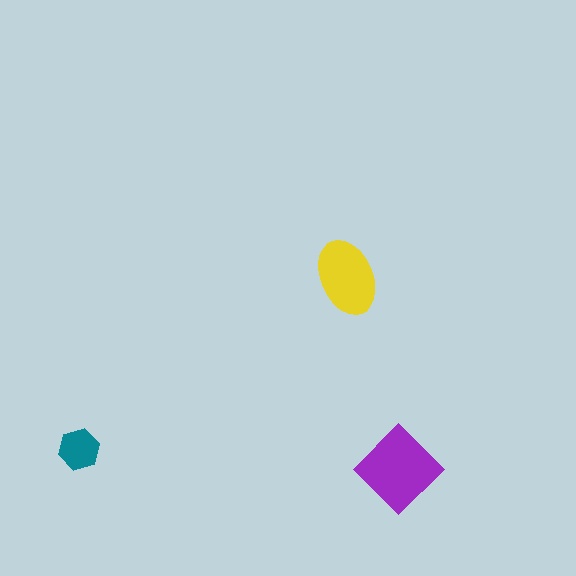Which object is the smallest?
The teal hexagon.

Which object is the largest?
The purple diamond.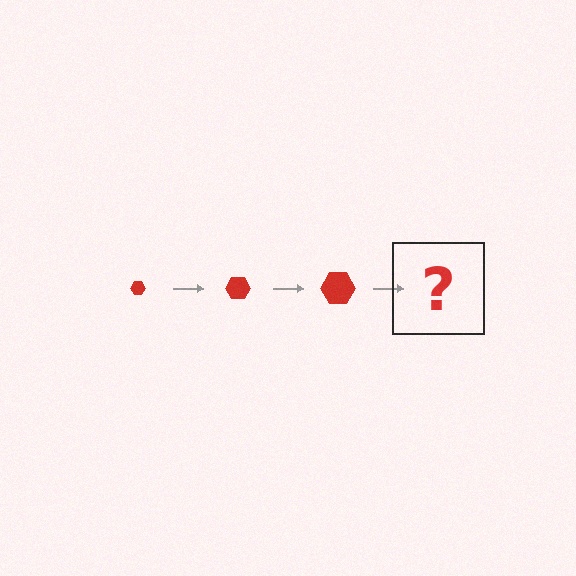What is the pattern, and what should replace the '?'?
The pattern is that the hexagon gets progressively larger each step. The '?' should be a red hexagon, larger than the previous one.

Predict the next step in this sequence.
The next step is a red hexagon, larger than the previous one.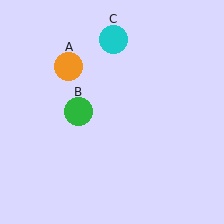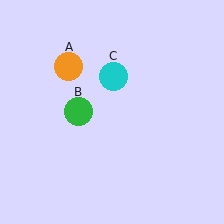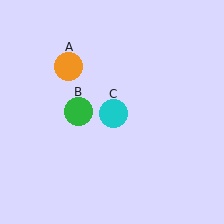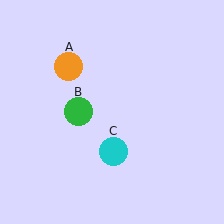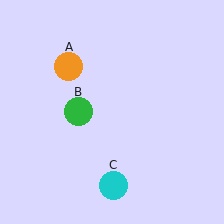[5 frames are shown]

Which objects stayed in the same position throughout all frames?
Orange circle (object A) and green circle (object B) remained stationary.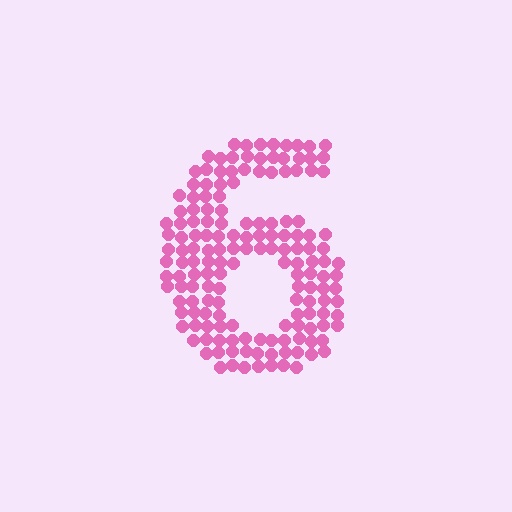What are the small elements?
The small elements are circles.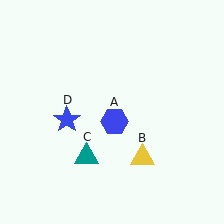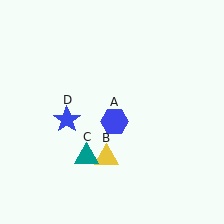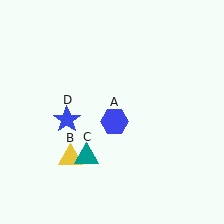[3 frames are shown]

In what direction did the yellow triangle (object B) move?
The yellow triangle (object B) moved left.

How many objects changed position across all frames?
1 object changed position: yellow triangle (object B).